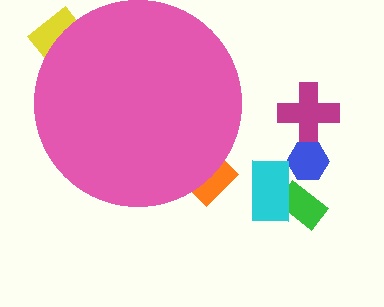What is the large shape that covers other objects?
A pink circle.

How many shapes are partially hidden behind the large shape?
2 shapes are partially hidden.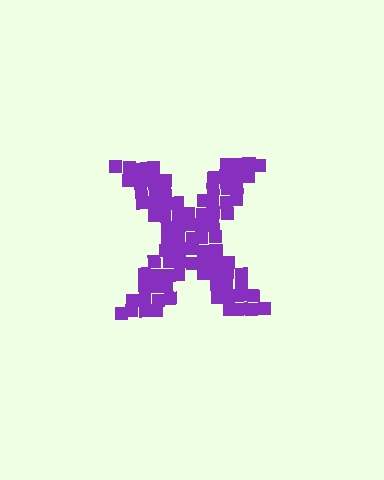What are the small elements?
The small elements are squares.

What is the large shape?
The large shape is the letter X.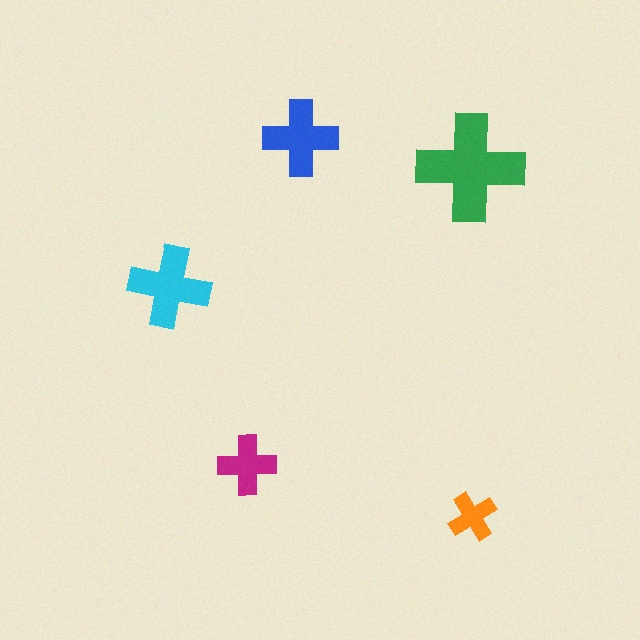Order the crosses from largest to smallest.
the green one, the cyan one, the blue one, the magenta one, the orange one.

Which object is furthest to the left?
The cyan cross is leftmost.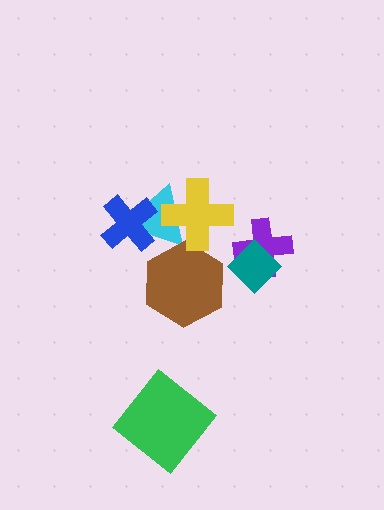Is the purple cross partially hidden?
Yes, it is partially covered by another shape.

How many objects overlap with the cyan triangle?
3 objects overlap with the cyan triangle.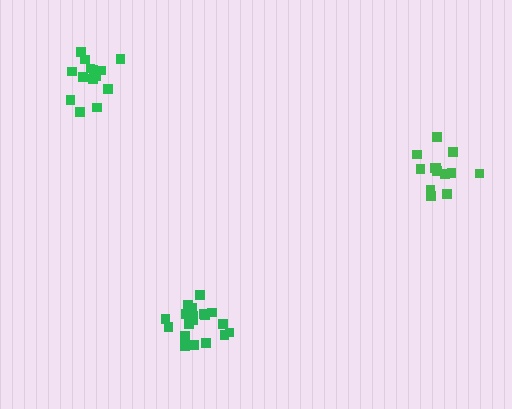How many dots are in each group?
Group 1: 19 dots, Group 2: 13 dots, Group 3: 15 dots (47 total).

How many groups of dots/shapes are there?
There are 3 groups.